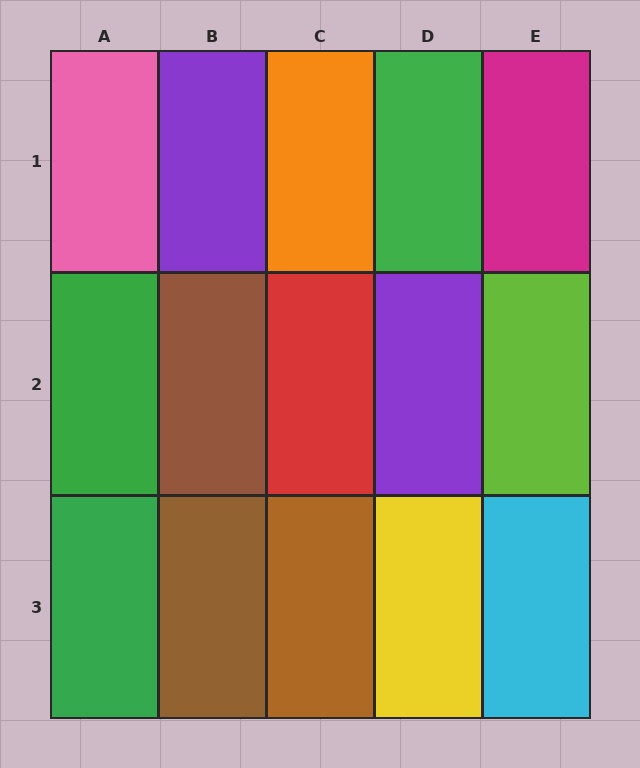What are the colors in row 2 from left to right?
Green, brown, red, purple, lime.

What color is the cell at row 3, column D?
Yellow.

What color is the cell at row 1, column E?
Magenta.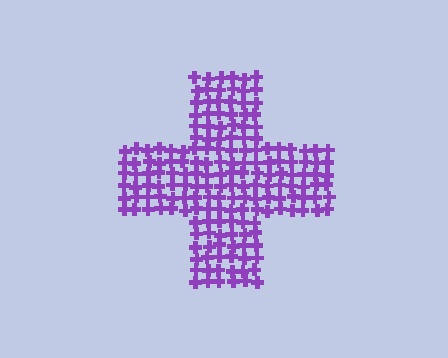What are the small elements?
The small elements are crosses.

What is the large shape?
The large shape is a cross.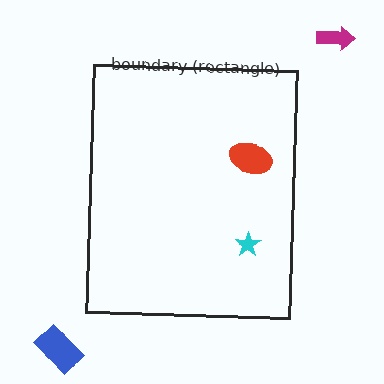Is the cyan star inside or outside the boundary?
Inside.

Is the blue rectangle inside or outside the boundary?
Outside.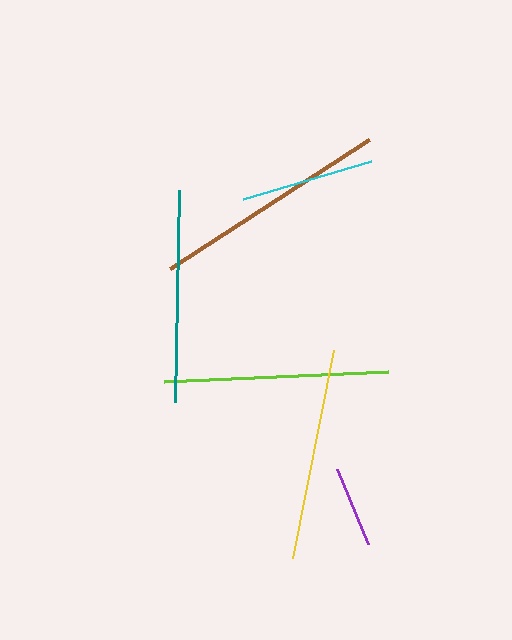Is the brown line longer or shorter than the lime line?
The brown line is longer than the lime line.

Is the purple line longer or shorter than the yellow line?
The yellow line is longer than the purple line.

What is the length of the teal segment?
The teal segment is approximately 213 pixels long.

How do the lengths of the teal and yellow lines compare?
The teal and yellow lines are approximately the same length.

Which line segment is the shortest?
The purple line is the shortest at approximately 82 pixels.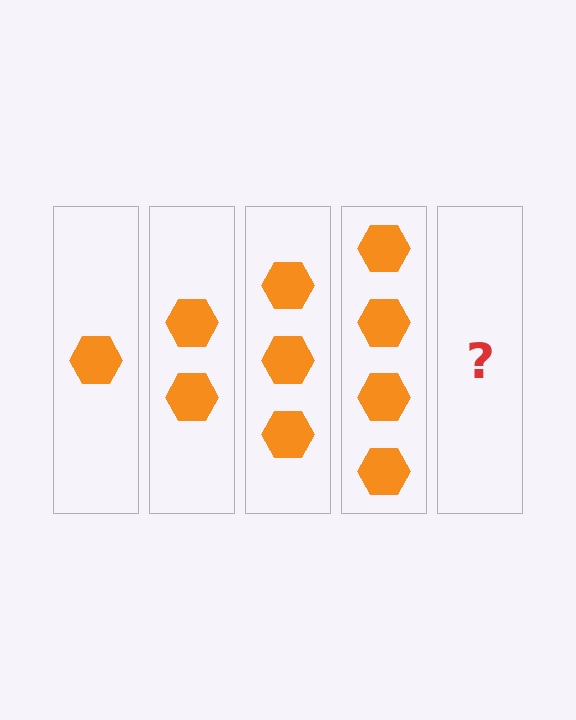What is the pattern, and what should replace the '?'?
The pattern is that each step adds one more hexagon. The '?' should be 5 hexagons.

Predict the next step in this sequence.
The next step is 5 hexagons.